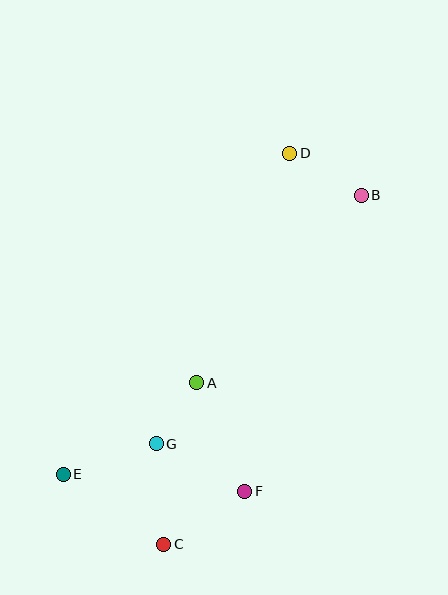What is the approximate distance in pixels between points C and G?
The distance between C and G is approximately 100 pixels.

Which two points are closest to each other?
Points A and G are closest to each other.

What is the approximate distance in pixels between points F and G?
The distance between F and G is approximately 100 pixels.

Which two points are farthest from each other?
Points C and D are farthest from each other.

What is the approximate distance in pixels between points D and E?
The distance between D and E is approximately 393 pixels.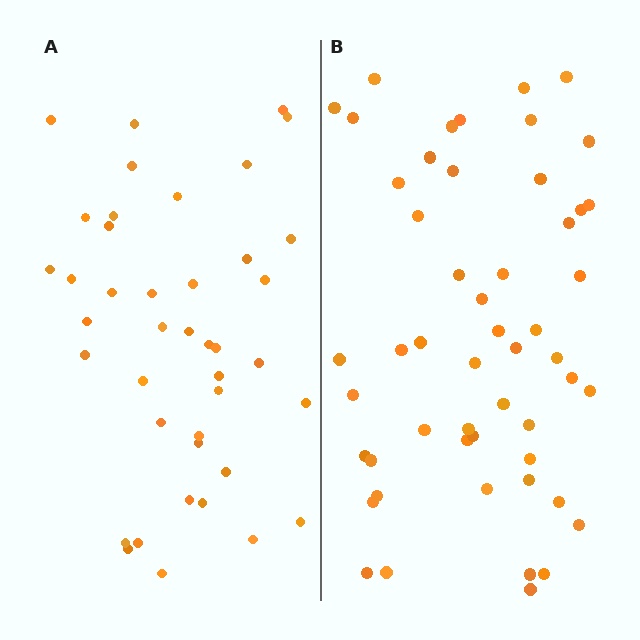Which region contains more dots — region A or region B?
Region B (the right region) has more dots.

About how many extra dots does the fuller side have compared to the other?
Region B has roughly 12 or so more dots than region A.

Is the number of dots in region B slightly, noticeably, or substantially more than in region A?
Region B has noticeably more, but not dramatically so. The ratio is roughly 1.3 to 1.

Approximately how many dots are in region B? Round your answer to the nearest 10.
About 50 dots. (The exact count is 52, which rounds to 50.)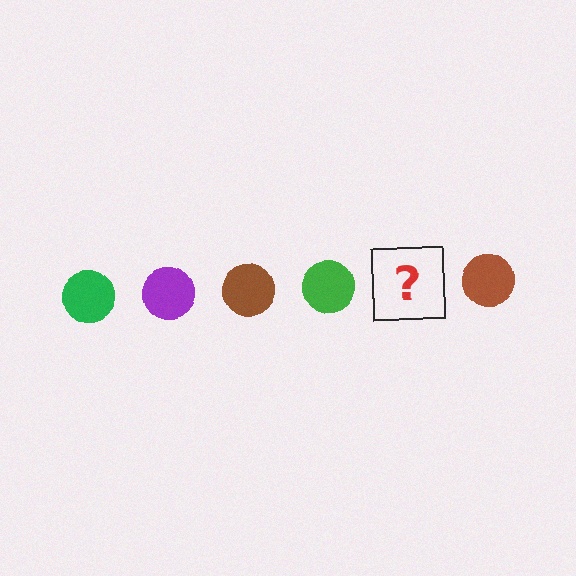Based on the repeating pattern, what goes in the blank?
The blank should be a purple circle.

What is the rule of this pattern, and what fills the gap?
The rule is that the pattern cycles through green, purple, brown circles. The gap should be filled with a purple circle.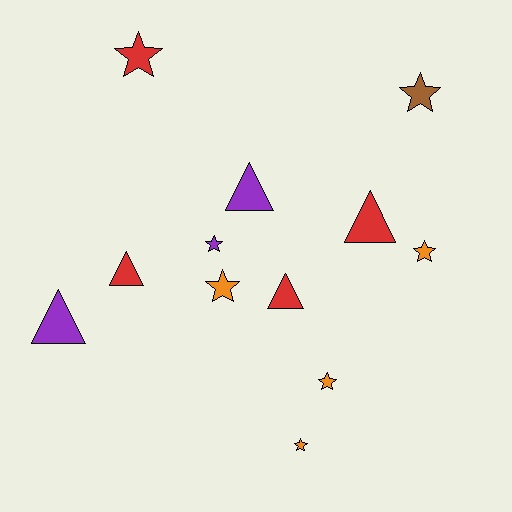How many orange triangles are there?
There are no orange triangles.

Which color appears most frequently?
Orange, with 4 objects.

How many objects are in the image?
There are 12 objects.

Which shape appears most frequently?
Star, with 7 objects.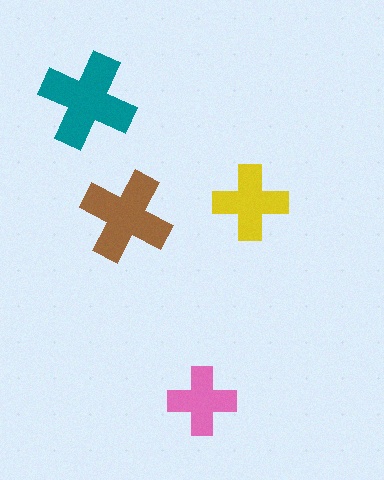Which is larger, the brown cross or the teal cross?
The teal one.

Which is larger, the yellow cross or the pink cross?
The yellow one.